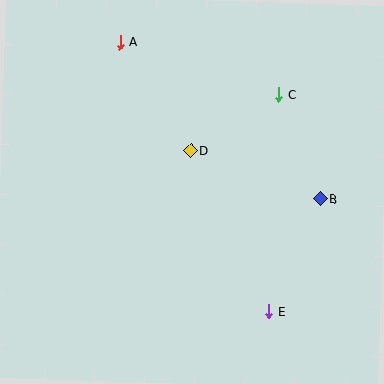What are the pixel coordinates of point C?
Point C is at (279, 94).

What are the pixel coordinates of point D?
Point D is at (191, 151).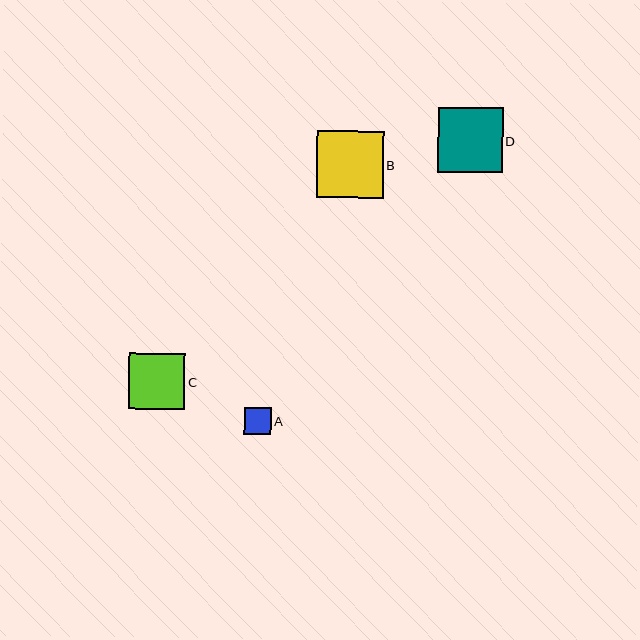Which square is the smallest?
Square A is the smallest with a size of approximately 27 pixels.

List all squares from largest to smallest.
From largest to smallest: B, D, C, A.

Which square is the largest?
Square B is the largest with a size of approximately 67 pixels.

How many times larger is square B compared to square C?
Square B is approximately 1.2 times the size of square C.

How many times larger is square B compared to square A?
Square B is approximately 2.5 times the size of square A.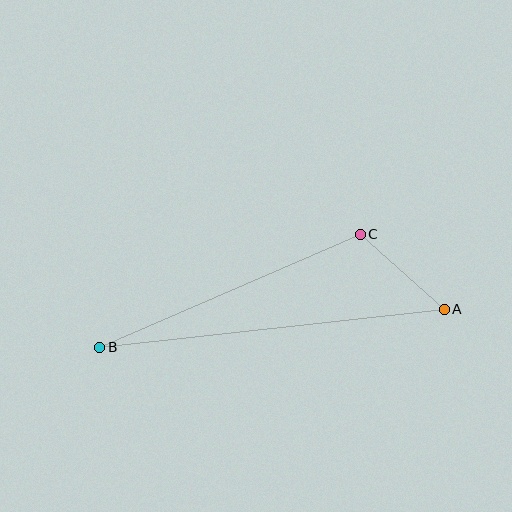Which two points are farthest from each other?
Points A and B are farthest from each other.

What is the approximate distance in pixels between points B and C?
The distance between B and C is approximately 284 pixels.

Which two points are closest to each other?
Points A and C are closest to each other.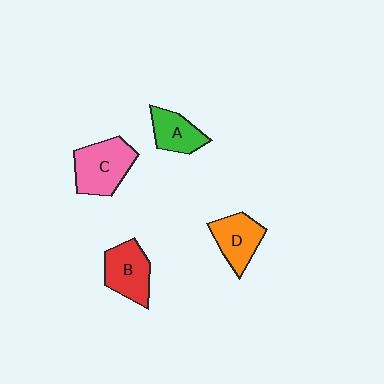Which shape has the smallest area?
Shape A (green).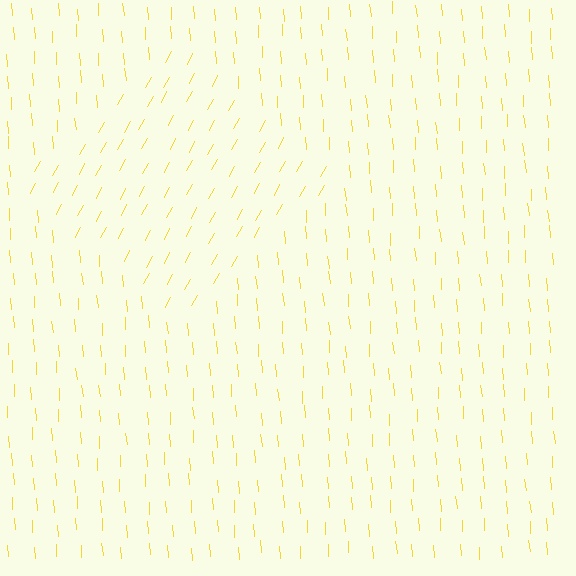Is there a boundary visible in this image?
Yes, there is a texture boundary formed by a change in line orientation.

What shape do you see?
I see a diamond.